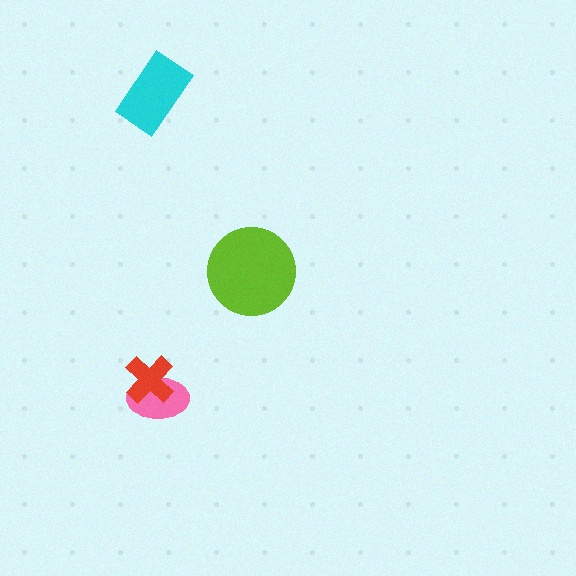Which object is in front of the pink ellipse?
The red cross is in front of the pink ellipse.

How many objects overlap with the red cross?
1 object overlaps with the red cross.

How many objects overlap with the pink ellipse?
1 object overlaps with the pink ellipse.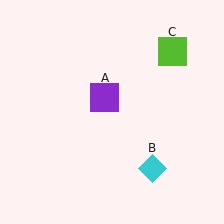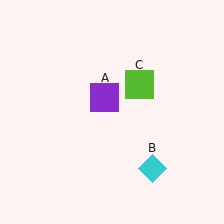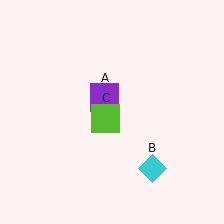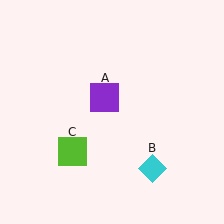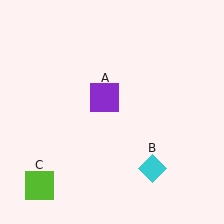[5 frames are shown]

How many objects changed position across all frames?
1 object changed position: lime square (object C).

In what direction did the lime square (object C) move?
The lime square (object C) moved down and to the left.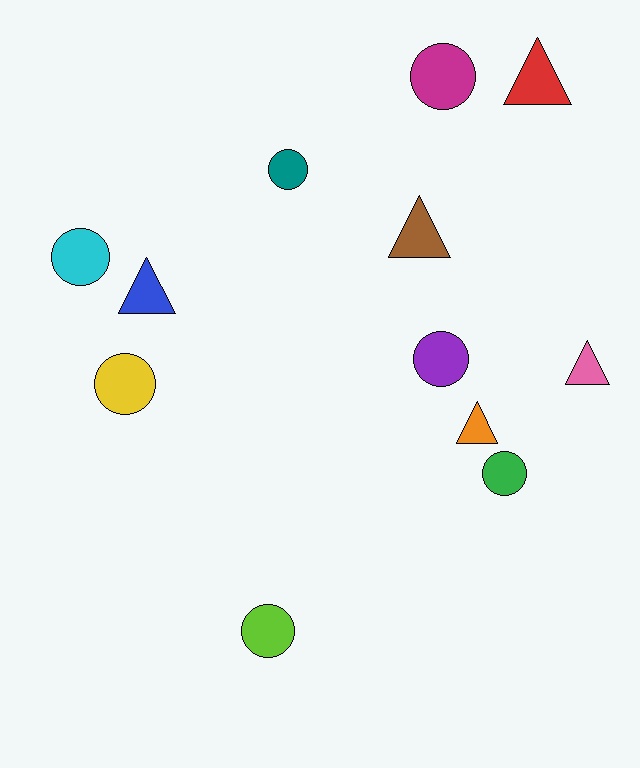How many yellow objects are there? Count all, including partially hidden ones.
There is 1 yellow object.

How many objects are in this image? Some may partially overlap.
There are 12 objects.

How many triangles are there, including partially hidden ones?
There are 5 triangles.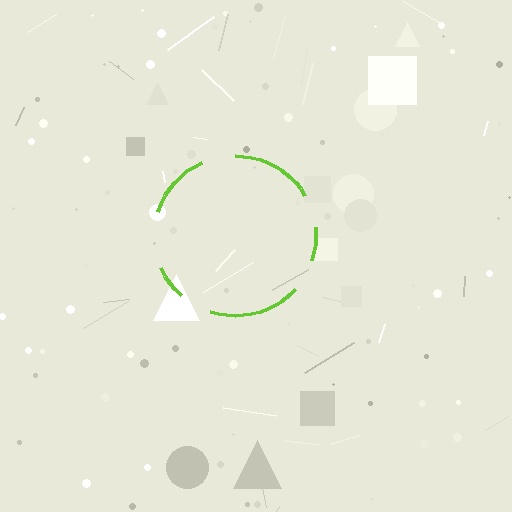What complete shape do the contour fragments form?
The contour fragments form a circle.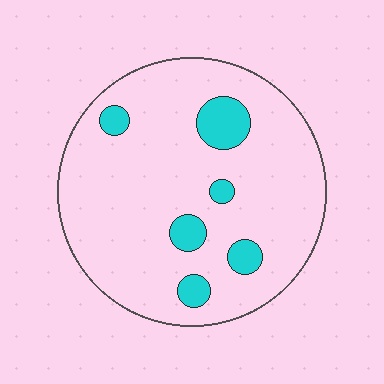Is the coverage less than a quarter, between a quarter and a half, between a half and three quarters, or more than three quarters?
Less than a quarter.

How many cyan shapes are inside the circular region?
6.